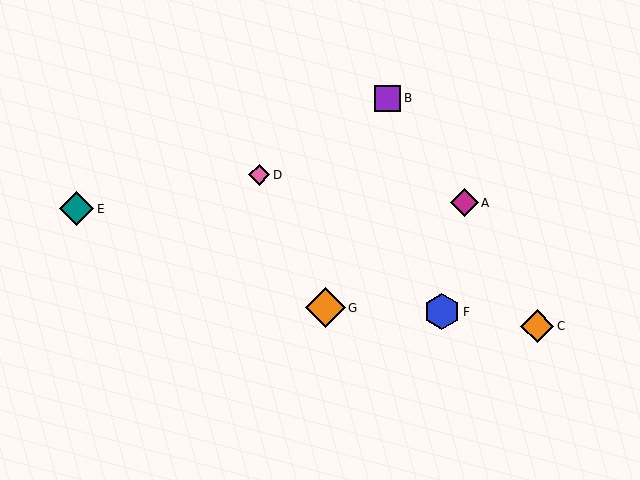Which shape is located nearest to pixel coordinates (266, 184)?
The pink diamond (labeled D) at (259, 175) is nearest to that location.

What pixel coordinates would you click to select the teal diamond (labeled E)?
Click at (77, 209) to select the teal diamond E.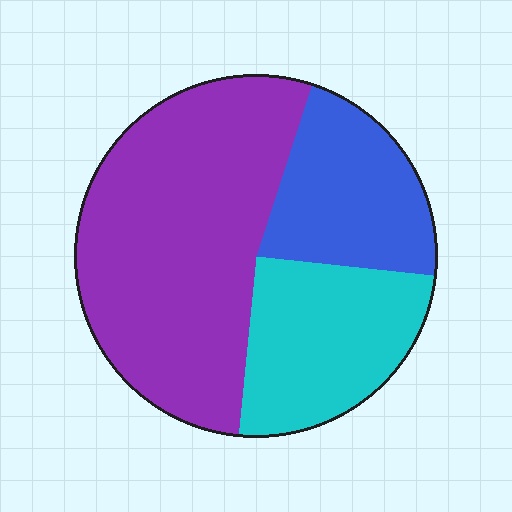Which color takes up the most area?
Purple, at roughly 55%.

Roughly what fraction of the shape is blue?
Blue covers about 20% of the shape.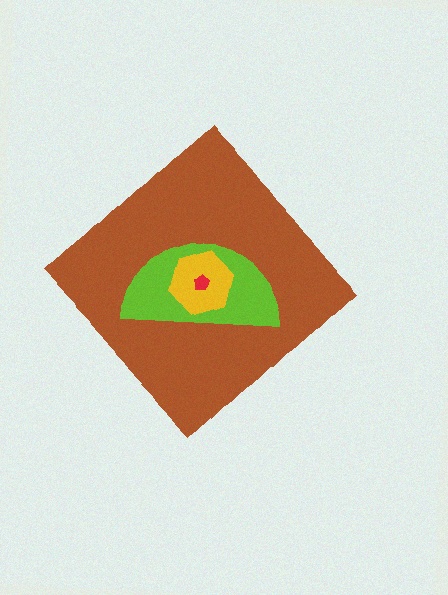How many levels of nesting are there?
4.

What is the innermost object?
The red pentagon.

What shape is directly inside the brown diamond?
The lime semicircle.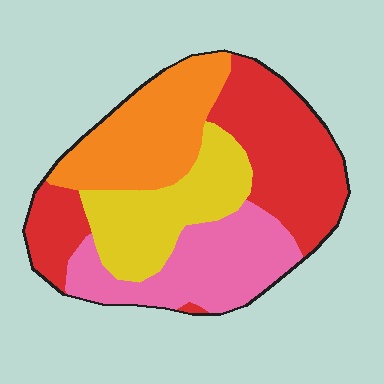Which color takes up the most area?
Red, at roughly 35%.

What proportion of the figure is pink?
Pink takes up about one quarter (1/4) of the figure.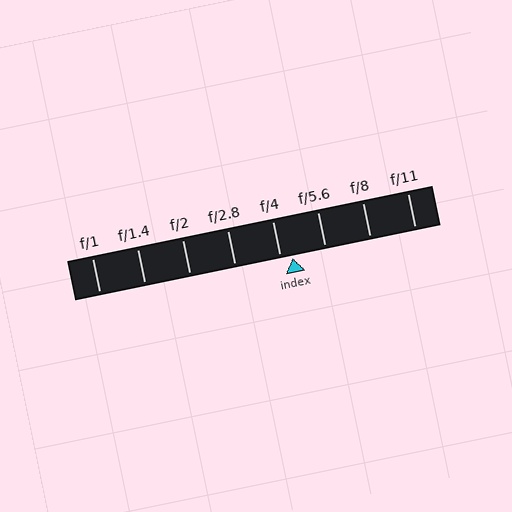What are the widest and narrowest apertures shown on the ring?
The widest aperture shown is f/1 and the narrowest is f/11.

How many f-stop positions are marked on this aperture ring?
There are 8 f-stop positions marked.